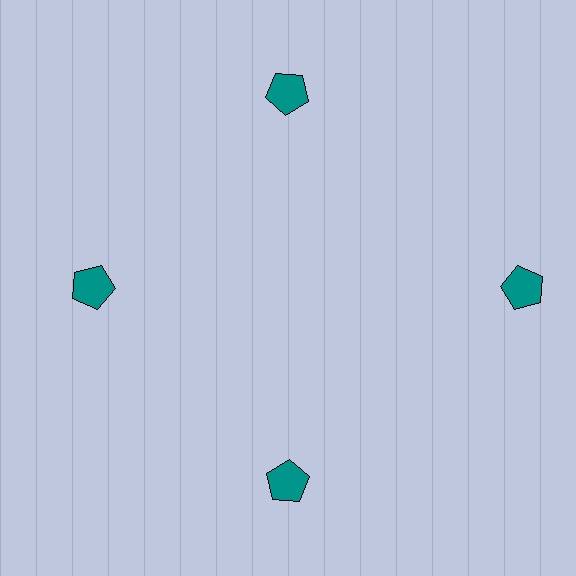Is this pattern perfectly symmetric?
No. The 4 teal pentagons are arranged in a ring, but one element near the 3 o'clock position is pushed outward from the center, breaking the 4-fold rotational symmetry.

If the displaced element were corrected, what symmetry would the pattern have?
It would have 4-fold rotational symmetry — the pattern would map onto itself every 90 degrees.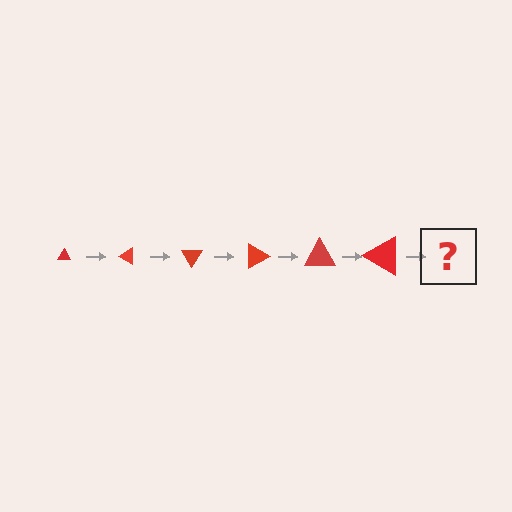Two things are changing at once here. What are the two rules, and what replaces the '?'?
The two rules are that the triangle grows larger each step and it rotates 30 degrees each step. The '?' should be a triangle, larger than the previous one and rotated 180 degrees from the start.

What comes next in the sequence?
The next element should be a triangle, larger than the previous one and rotated 180 degrees from the start.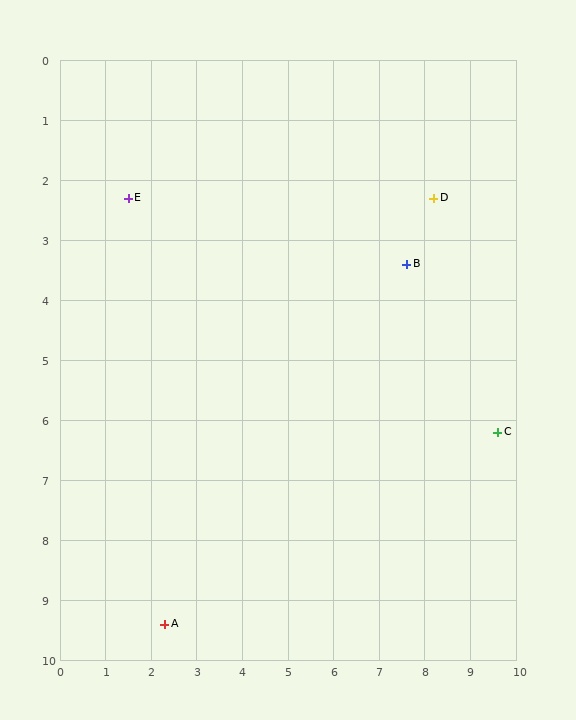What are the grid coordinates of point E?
Point E is at approximately (1.5, 2.3).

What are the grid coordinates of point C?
Point C is at approximately (9.6, 6.2).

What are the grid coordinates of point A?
Point A is at approximately (2.3, 9.4).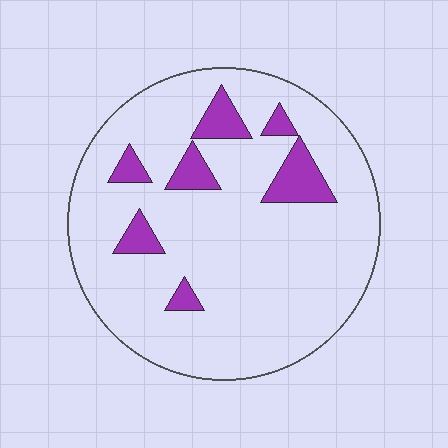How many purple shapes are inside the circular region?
7.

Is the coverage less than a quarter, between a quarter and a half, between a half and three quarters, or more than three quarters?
Less than a quarter.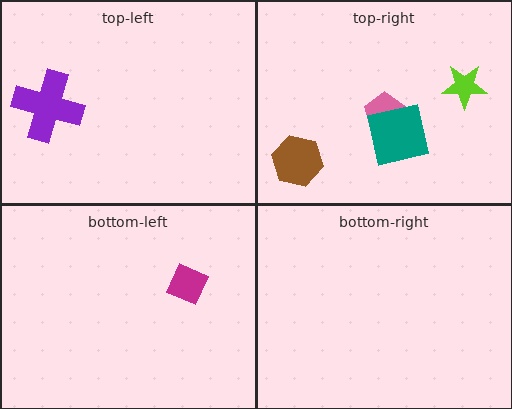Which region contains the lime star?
The top-right region.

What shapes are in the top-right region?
The lime star, the brown hexagon, the pink pentagon, the teal square.